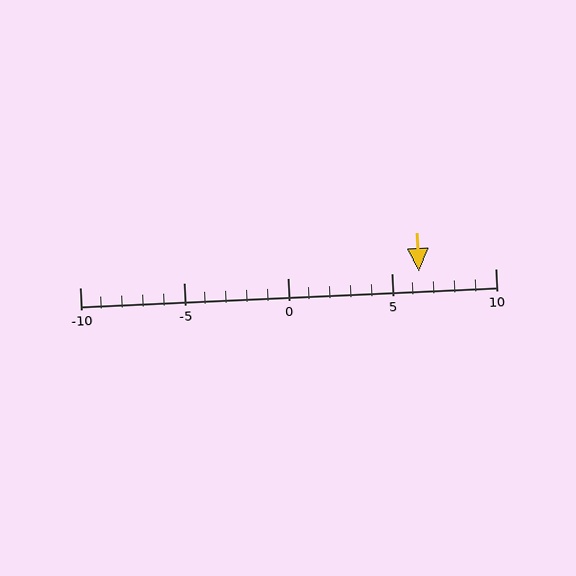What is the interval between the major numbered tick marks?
The major tick marks are spaced 5 units apart.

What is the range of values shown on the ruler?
The ruler shows values from -10 to 10.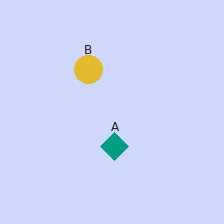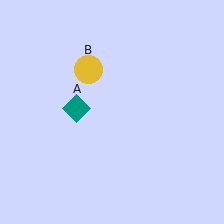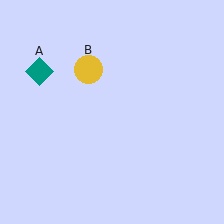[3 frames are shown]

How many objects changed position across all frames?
1 object changed position: teal diamond (object A).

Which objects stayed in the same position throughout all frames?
Yellow circle (object B) remained stationary.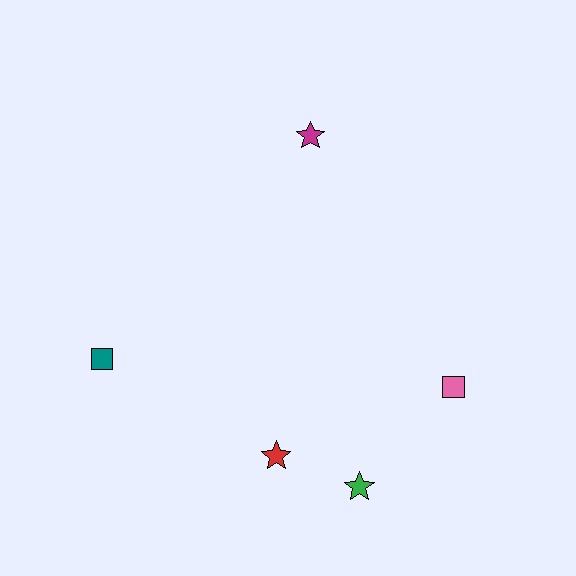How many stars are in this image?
There are 3 stars.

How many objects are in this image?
There are 5 objects.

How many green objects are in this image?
There is 1 green object.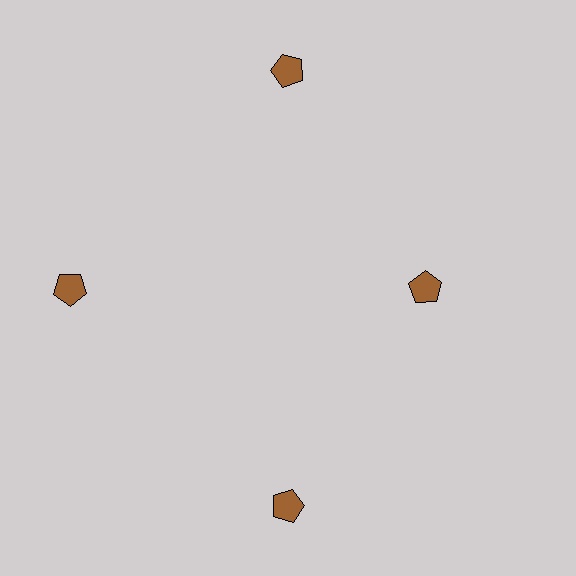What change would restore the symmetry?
The symmetry would be restored by moving it outward, back onto the ring so that all 4 pentagons sit at equal angles and equal distance from the center.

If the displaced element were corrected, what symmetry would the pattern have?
It would have 4-fold rotational symmetry — the pattern would map onto itself every 90 degrees.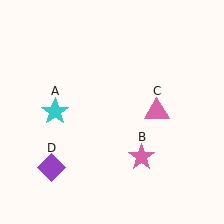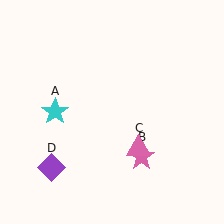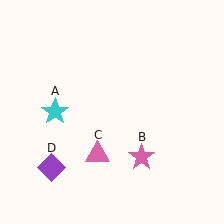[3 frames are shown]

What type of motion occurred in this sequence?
The pink triangle (object C) rotated clockwise around the center of the scene.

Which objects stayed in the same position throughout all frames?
Cyan star (object A) and pink star (object B) and purple diamond (object D) remained stationary.